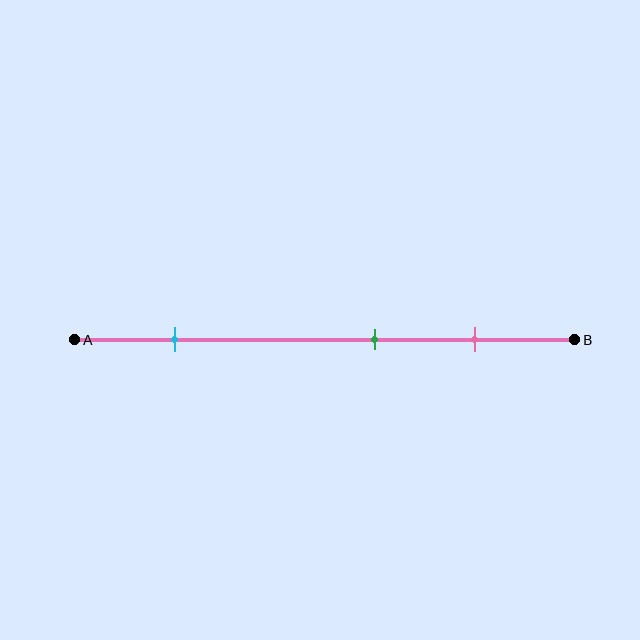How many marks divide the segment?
There are 3 marks dividing the segment.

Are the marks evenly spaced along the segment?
No, the marks are not evenly spaced.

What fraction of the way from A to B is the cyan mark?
The cyan mark is approximately 20% (0.2) of the way from A to B.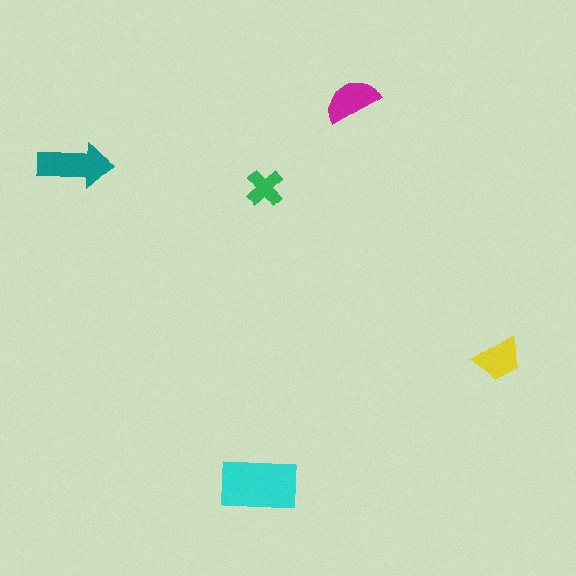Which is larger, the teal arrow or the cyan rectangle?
The cyan rectangle.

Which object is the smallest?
The green cross.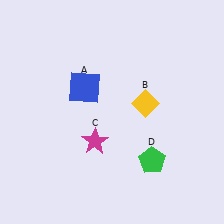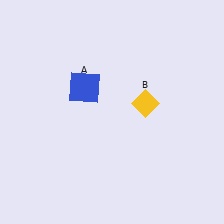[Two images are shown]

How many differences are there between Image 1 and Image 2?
There are 2 differences between the two images.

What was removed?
The magenta star (C), the green pentagon (D) were removed in Image 2.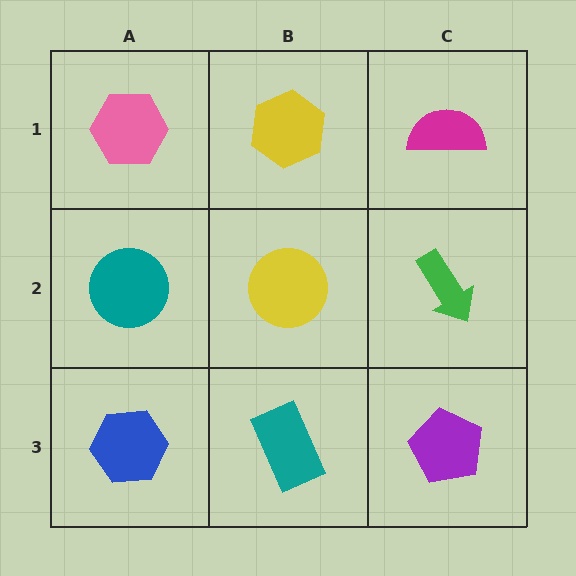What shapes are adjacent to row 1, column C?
A green arrow (row 2, column C), a yellow hexagon (row 1, column B).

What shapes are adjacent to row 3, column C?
A green arrow (row 2, column C), a teal rectangle (row 3, column B).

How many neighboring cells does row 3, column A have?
2.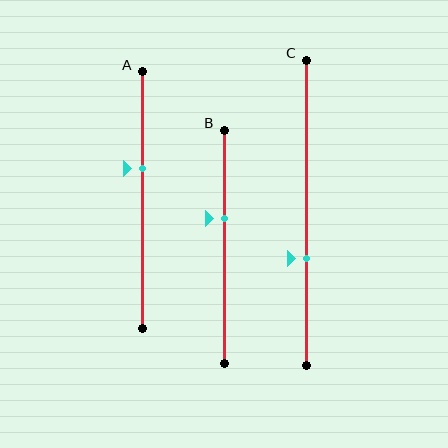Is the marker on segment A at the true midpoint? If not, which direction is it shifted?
No, the marker on segment A is shifted upward by about 12% of the segment length.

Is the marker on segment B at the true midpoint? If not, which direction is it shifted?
No, the marker on segment B is shifted upward by about 12% of the segment length.